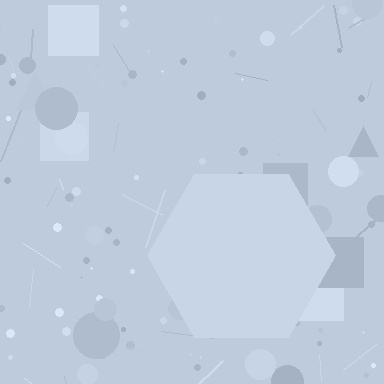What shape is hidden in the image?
A hexagon is hidden in the image.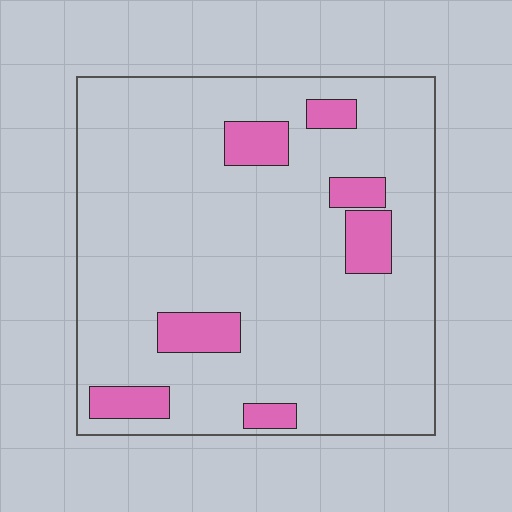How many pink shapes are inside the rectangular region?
7.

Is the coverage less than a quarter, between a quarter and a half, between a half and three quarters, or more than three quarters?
Less than a quarter.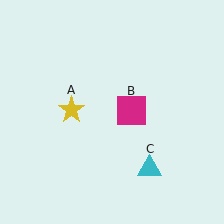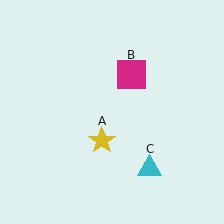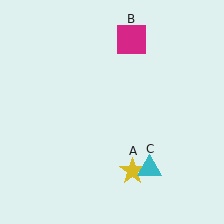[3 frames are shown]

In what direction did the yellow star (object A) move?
The yellow star (object A) moved down and to the right.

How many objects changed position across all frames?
2 objects changed position: yellow star (object A), magenta square (object B).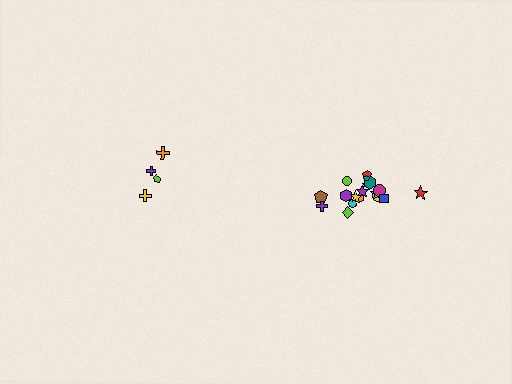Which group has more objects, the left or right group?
The right group.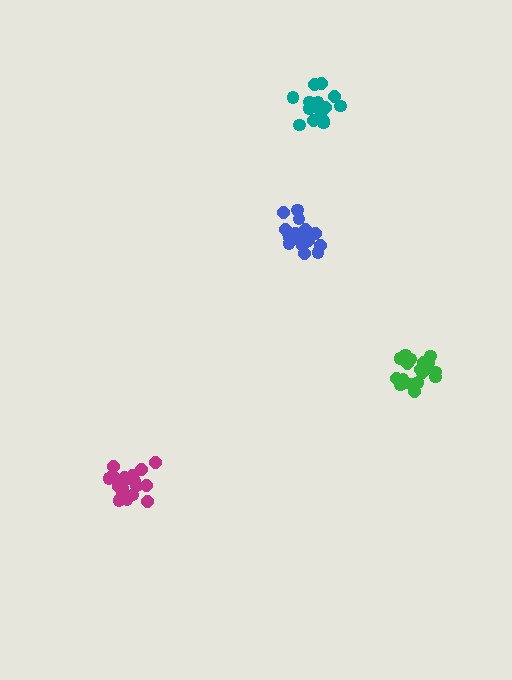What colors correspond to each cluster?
The clusters are colored: teal, magenta, green, blue.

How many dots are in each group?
Group 1: 19 dots, Group 2: 20 dots, Group 3: 20 dots, Group 4: 17 dots (76 total).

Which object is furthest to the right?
The green cluster is rightmost.